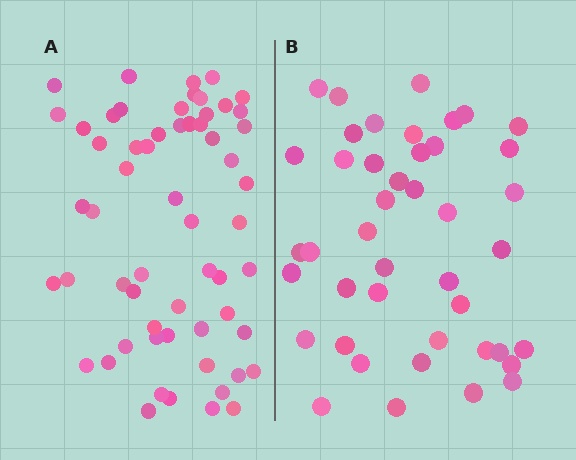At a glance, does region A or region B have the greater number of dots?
Region A (the left region) has more dots.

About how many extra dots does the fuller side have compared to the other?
Region A has approximately 15 more dots than region B.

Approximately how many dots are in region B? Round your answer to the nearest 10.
About 40 dots. (The exact count is 43, which rounds to 40.)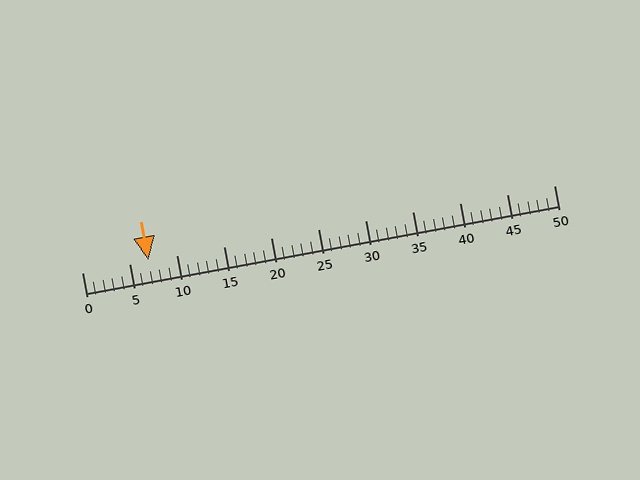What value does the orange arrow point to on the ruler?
The orange arrow points to approximately 7.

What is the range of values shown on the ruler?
The ruler shows values from 0 to 50.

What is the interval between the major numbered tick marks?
The major tick marks are spaced 5 units apart.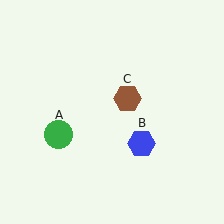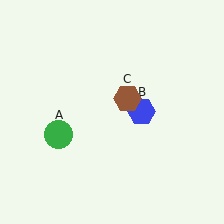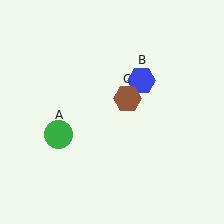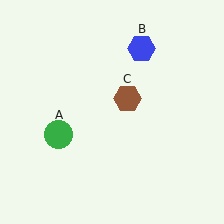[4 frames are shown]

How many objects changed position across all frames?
1 object changed position: blue hexagon (object B).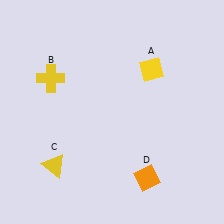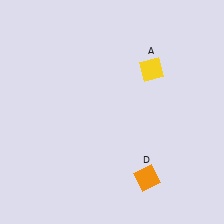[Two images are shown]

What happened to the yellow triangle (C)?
The yellow triangle (C) was removed in Image 2. It was in the bottom-left area of Image 1.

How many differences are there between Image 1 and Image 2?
There are 2 differences between the two images.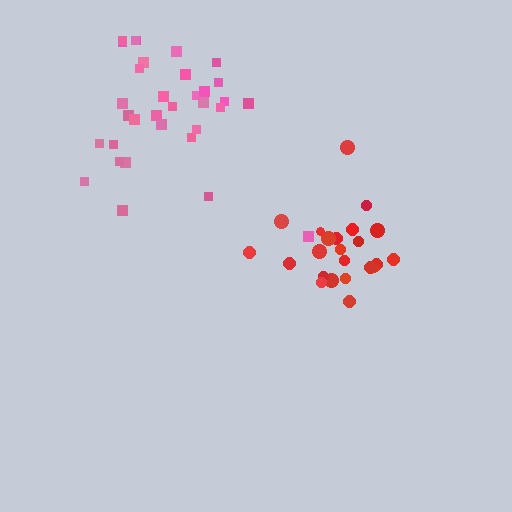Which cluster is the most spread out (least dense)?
Pink.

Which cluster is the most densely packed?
Red.